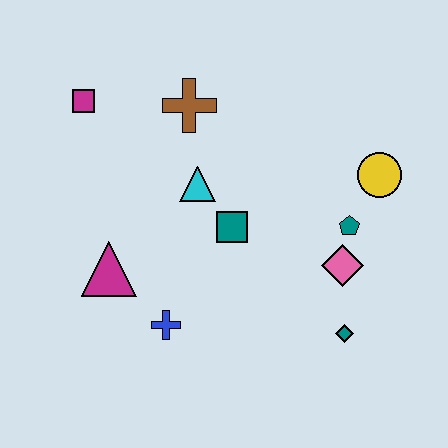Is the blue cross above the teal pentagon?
No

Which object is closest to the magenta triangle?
The blue cross is closest to the magenta triangle.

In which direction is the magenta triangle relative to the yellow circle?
The magenta triangle is to the left of the yellow circle.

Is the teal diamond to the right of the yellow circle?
No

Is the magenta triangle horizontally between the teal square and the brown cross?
No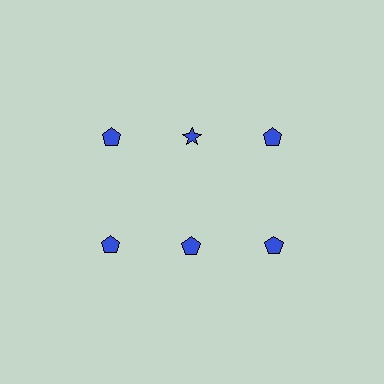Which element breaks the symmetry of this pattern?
The blue star in the top row, second from left column breaks the symmetry. All other shapes are blue pentagons.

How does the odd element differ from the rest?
It has a different shape: star instead of pentagon.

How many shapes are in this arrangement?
There are 6 shapes arranged in a grid pattern.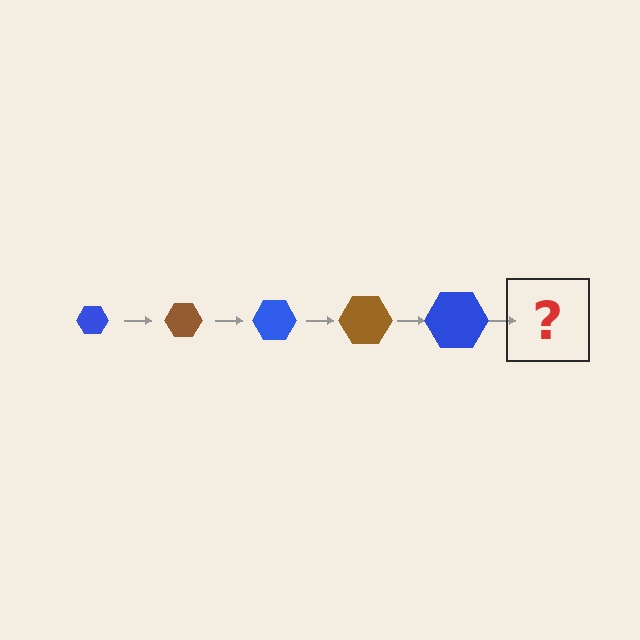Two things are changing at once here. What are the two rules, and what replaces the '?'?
The two rules are that the hexagon grows larger each step and the color cycles through blue and brown. The '?' should be a brown hexagon, larger than the previous one.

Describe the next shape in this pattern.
It should be a brown hexagon, larger than the previous one.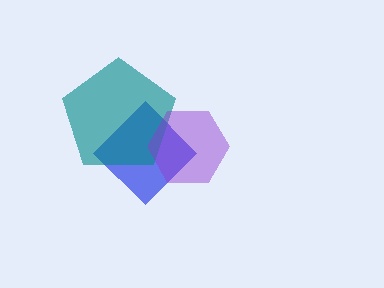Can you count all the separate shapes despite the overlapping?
Yes, there are 3 separate shapes.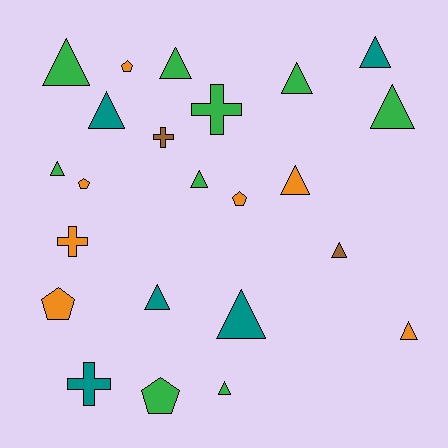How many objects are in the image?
There are 23 objects.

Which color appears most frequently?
Green, with 9 objects.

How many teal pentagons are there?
There are no teal pentagons.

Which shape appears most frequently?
Triangle, with 14 objects.